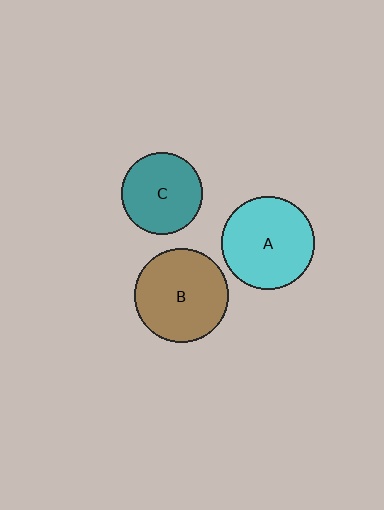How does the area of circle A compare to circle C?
Approximately 1.3 times.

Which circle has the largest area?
Circle B (brown).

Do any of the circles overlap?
No, none of the circles overlap.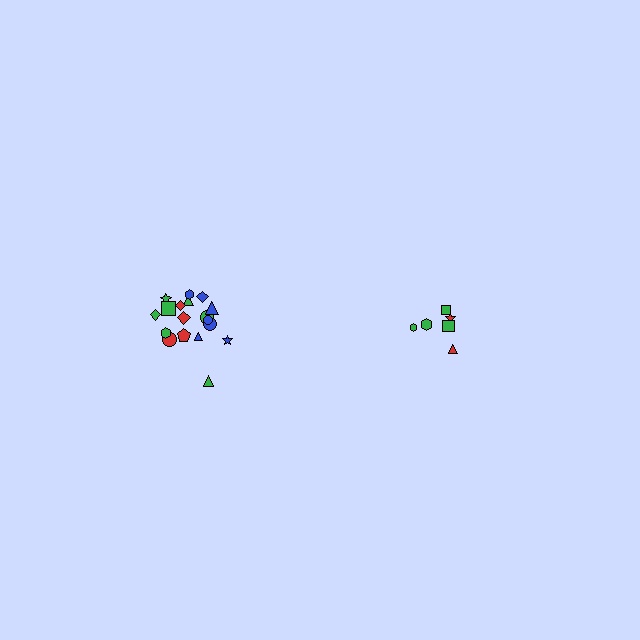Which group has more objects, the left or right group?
The left group.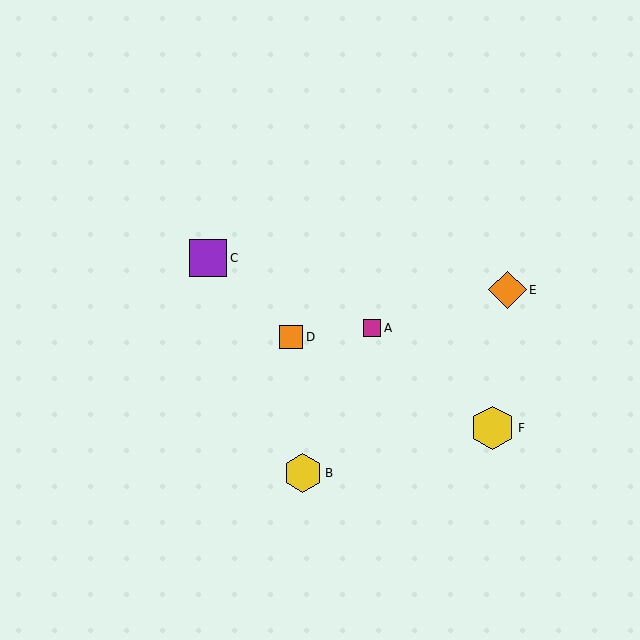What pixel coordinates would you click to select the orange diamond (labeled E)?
Click at (508, 290) to select the orange diamond E.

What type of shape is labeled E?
Shape E is an orange diamond.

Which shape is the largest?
The yellow hexagon (labeled F) is the largest.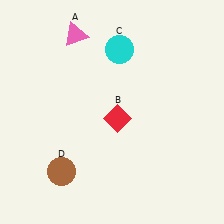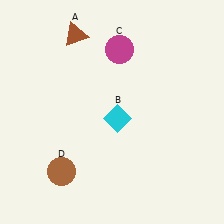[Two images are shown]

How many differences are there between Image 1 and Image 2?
There are 3 differences between the two images.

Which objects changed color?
A changed from pink to brown. B changed from red to cyan. C changed from cyan to magenta.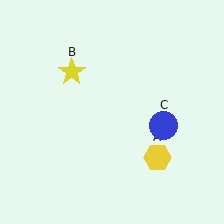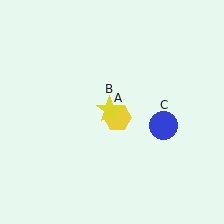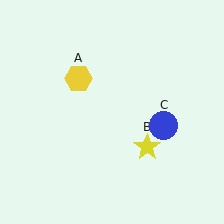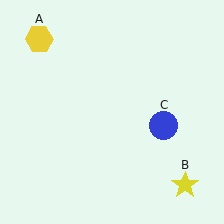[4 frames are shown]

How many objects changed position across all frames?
2 objects changed position: yellow hexagon (object A), yellow star (object B).